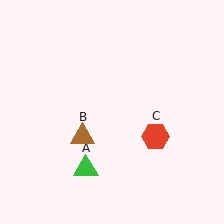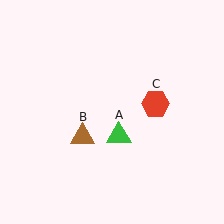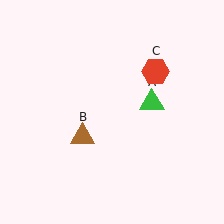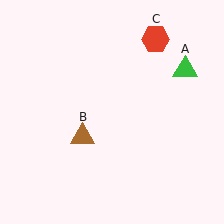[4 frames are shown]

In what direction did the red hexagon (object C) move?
The red hexagon (object C) moved up.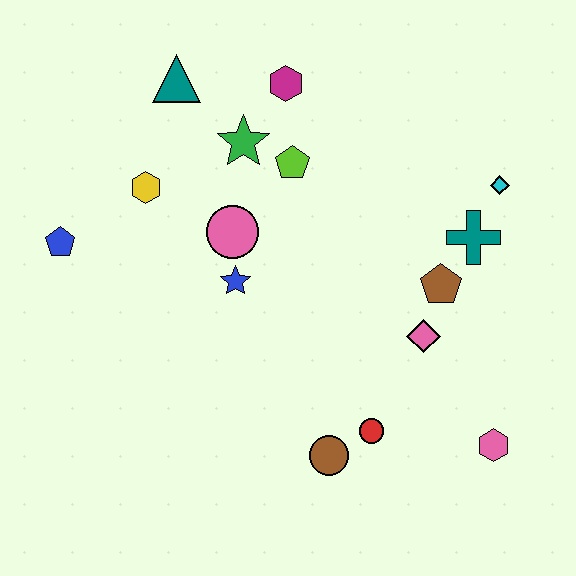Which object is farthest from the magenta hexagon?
The pink hexagon is farthest from the magenta hexagon.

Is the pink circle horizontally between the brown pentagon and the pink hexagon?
No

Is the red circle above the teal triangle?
No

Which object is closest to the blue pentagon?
The yellow hexagon is closest to the blue pentagon.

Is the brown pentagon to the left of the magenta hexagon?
No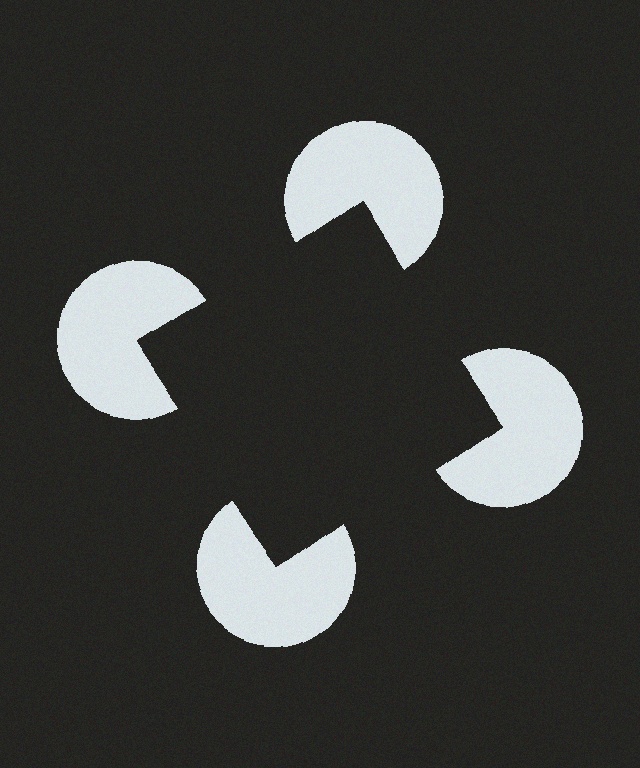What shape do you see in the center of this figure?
An illusory square — its edges are inferred from the aligned wedge cuts in the pac-man discs, not physically drawn.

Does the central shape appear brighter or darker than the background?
It typically appears slightly darker than the background, even though no actual brightness change is drawn.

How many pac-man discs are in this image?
There are 4 — one at each vertex of the illusory square.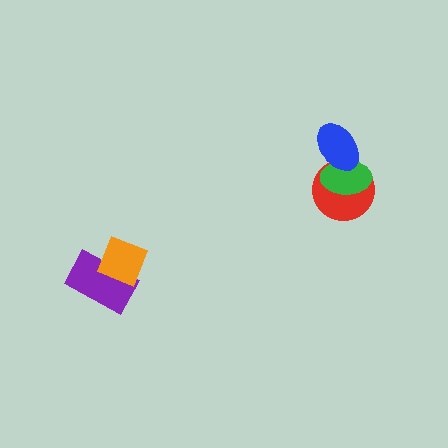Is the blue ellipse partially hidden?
No, no other shape covers it.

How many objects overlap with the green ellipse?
2 objects overlap with the green ellipse.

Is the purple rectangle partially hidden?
Yes, it is partially covered by another shape.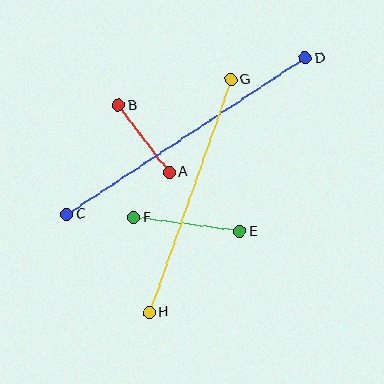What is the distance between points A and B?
The distance is approximately 84 pixels.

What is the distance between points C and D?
The distance is approximately 285 pixels.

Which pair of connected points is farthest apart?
Points C and D are farthest apart.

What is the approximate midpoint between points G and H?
The midpoint is at approximately (190, 196) pixels.